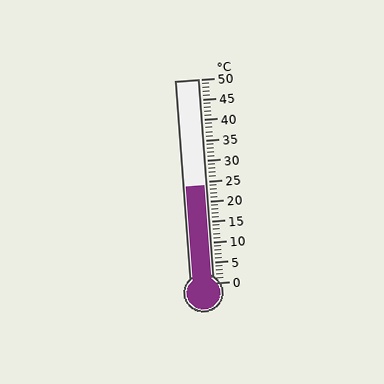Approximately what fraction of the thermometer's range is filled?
The thermometer is filled to approximately 50% of its range.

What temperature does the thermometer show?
The thermometer shows approximately 24°C.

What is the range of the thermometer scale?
The thermometer scale ranges from 0°C to 50°C.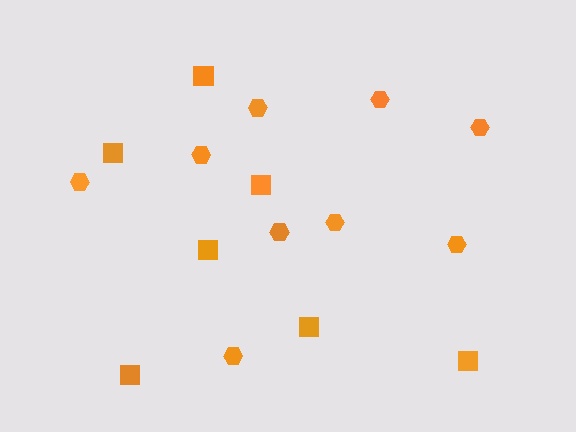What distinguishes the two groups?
There are 2 groups: one group of hexagons (9) and one group of squares (7).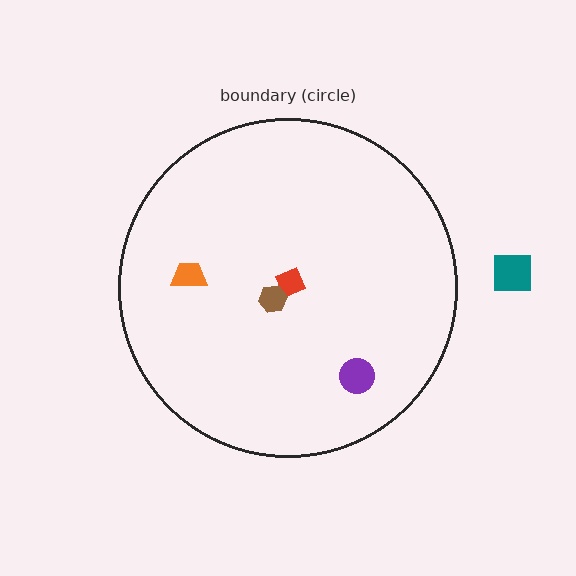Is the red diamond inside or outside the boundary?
Inside.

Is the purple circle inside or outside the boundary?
Inside.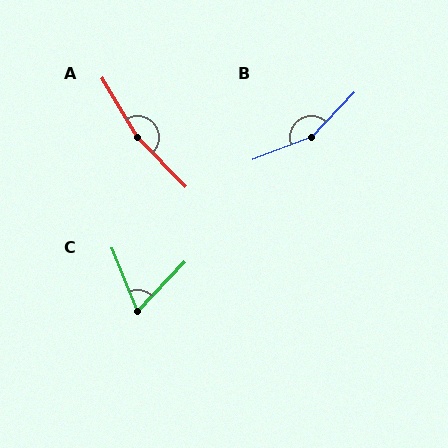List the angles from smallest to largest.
C (65°), B (155°), A (167°).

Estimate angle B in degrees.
Approximately 155 degrees.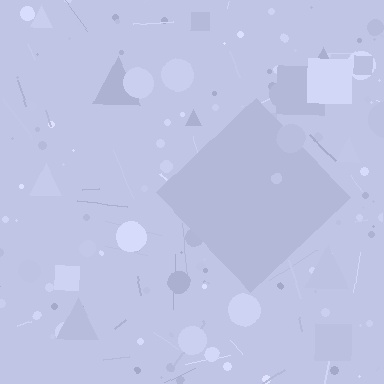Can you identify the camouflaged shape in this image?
The camouflaged shape is a diamond.